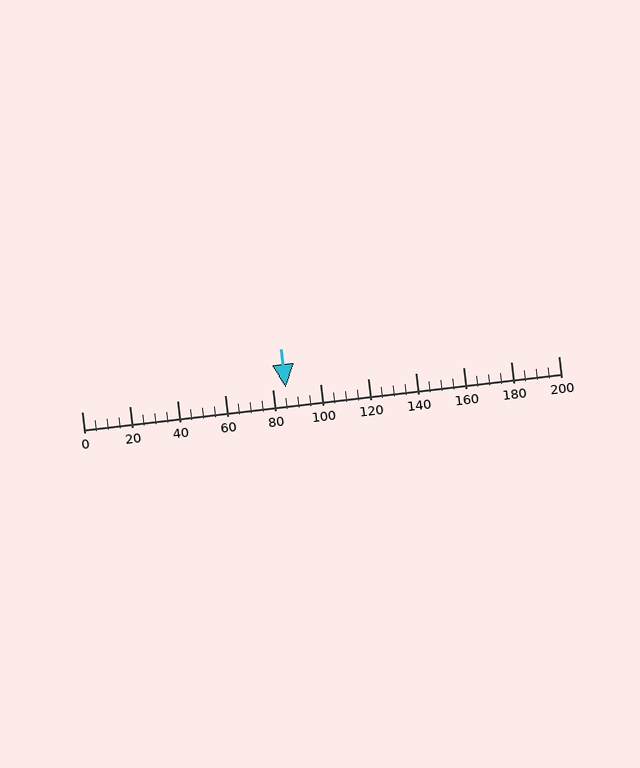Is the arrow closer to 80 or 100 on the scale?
The arrow is closer to 80.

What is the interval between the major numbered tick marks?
The major tick marks are spaced 20 units apart.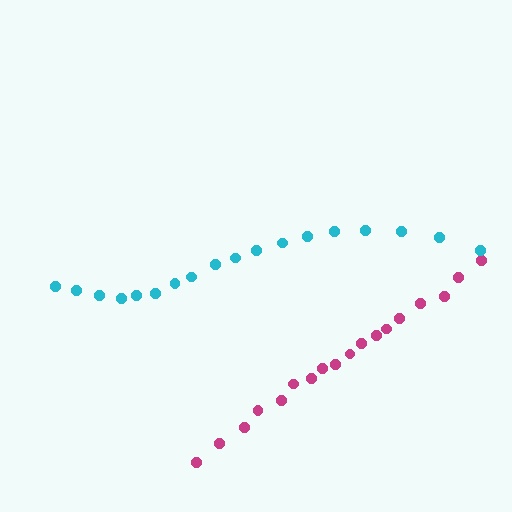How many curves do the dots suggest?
There are 2 distinct paths.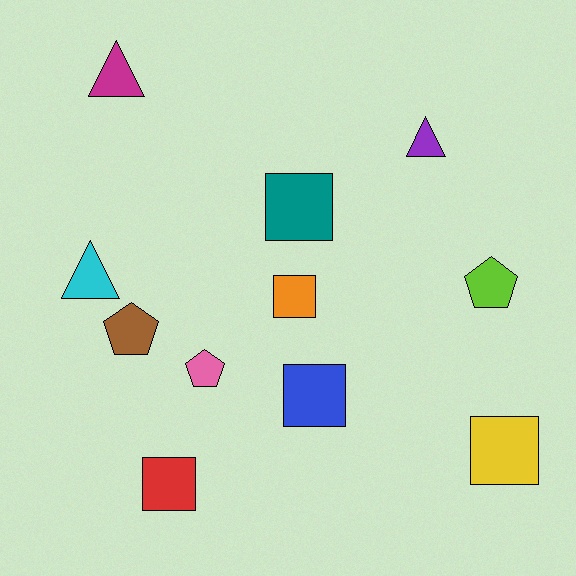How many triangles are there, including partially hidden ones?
There are 3 triangles.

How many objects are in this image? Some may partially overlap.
There are 11 objects.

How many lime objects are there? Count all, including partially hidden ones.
There is 1 lime object.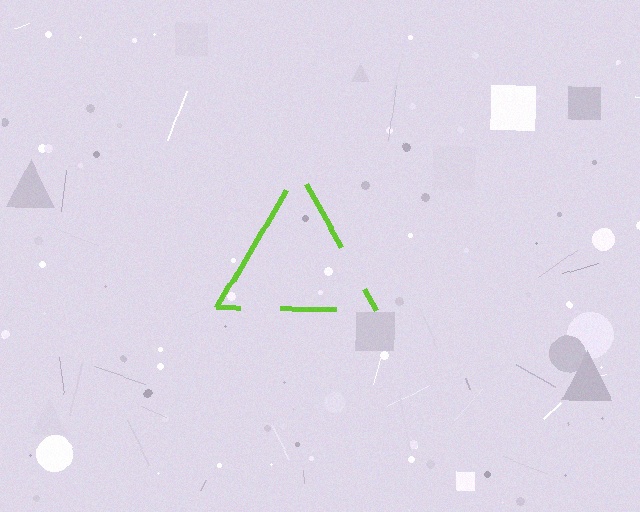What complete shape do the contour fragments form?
The contour fragments form a triangle.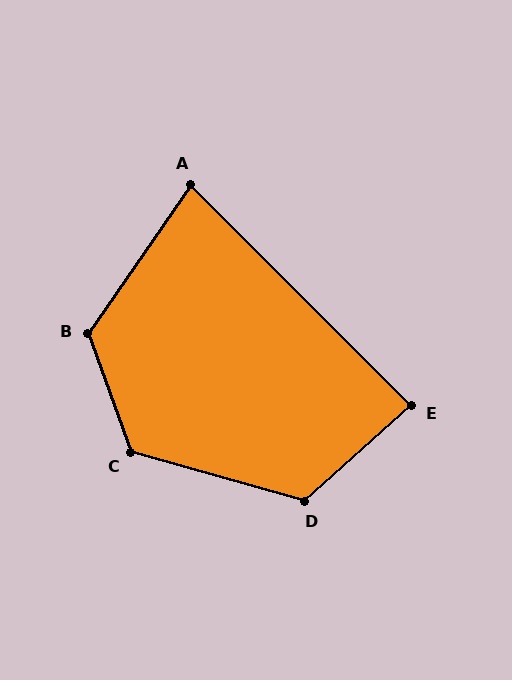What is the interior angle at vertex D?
Approximately 122 degrees (obtuse).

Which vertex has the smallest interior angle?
A, at approximately 80 degrees.